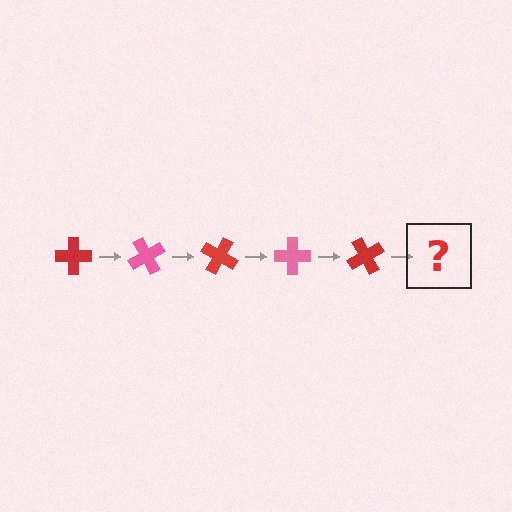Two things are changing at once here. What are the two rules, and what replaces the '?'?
The two rules are that it rotates 60 degrees each step and the color cycles through red and pink. The '?' should be a pink cross, rotated 300 degrees from the start.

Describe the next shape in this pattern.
It should be a pink cross, rotated 300 degrees from the start.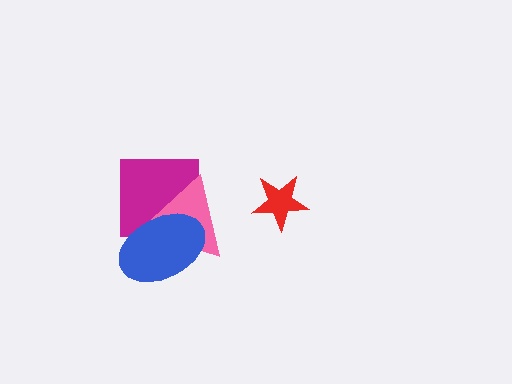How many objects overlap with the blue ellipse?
2 objects overlap with the blue ellipse.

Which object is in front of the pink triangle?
The blue ellipse is in front of the pink triangle.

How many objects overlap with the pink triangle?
2 objects overlap with the pink triangle.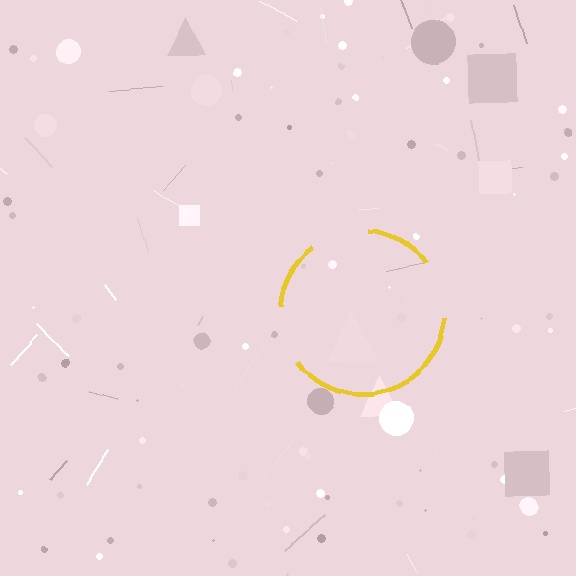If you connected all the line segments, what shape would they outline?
They would outline a circle.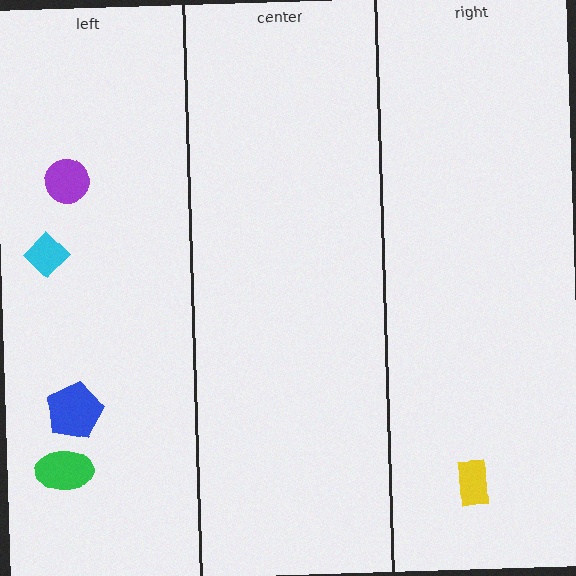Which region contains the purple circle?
The left region.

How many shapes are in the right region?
1.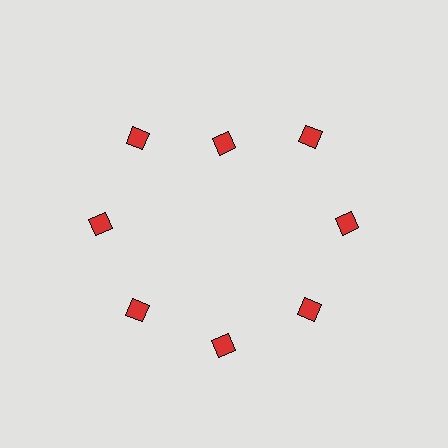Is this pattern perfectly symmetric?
No. The 8 red diamonds are arranged in a ring, but one element near the 12 o'clock position is pulled inward toward the center, breaking the 8-fold rotational symmetry.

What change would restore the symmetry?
The symmetry would be restored by moving it outward, back onto the ring so that all 8 diamonds sit at equal angles and equal distance from the center.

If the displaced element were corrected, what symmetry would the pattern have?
It would have 8-fold rotational symmetry — the pattern would map onto itself every 45 degrees.